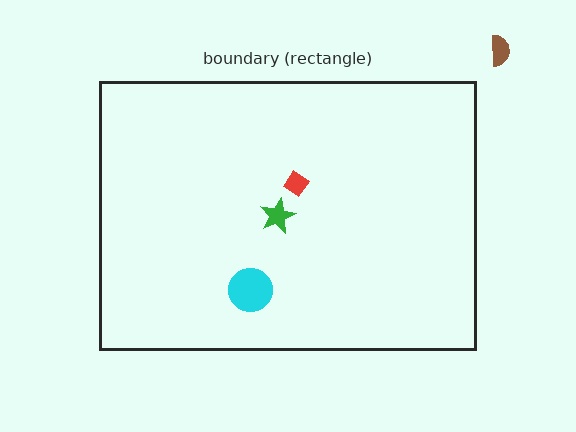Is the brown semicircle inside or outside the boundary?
Outside.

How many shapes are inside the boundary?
3 inside, 1 outside.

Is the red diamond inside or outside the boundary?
Inside.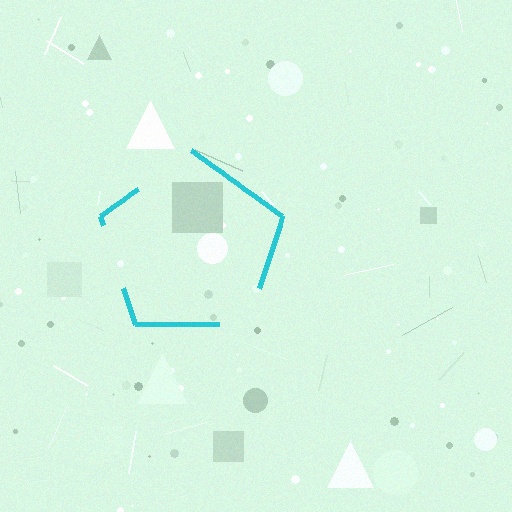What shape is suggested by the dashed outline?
The dashed outline suggests a pentagon.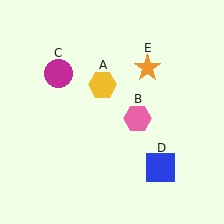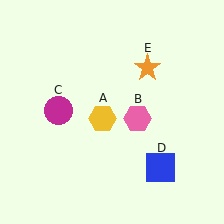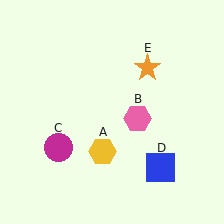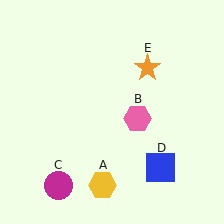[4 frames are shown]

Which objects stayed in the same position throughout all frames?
Pink hexagon (object B) and blue square (object D) and orange star (object E) remained stationary.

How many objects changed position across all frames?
2 objects changed position: yellow hexagon (object A), magenta circle (object C).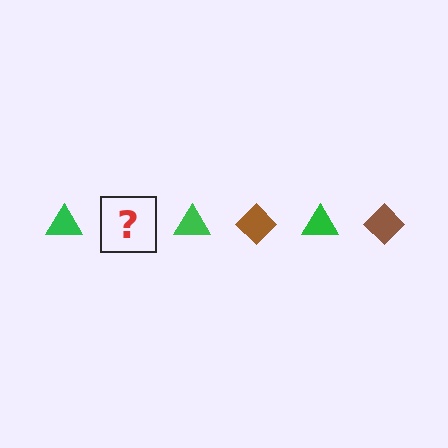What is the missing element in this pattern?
The missing element is a brown diamond.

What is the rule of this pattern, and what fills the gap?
The rule is that the pattern alternates between green triangle and brown diamond. The gap should be filled with a brown diamond.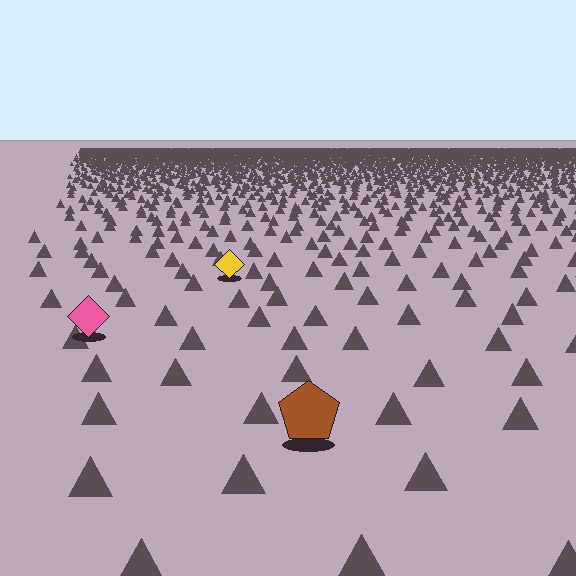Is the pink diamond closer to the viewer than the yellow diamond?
Yes. The pink diamond is closer — you can tell from the texture gradient: the ground texture is coarser near it.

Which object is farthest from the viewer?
The yellow diamond is farthest from the viewer. It appears smaller and the ground texture around it is denser.